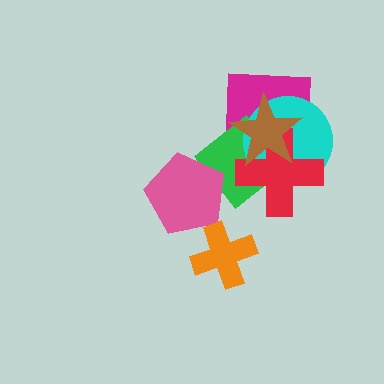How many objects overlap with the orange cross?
0 objects overlap with the orange cross.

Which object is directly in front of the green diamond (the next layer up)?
The cyan circle is directly in front of the green diamond.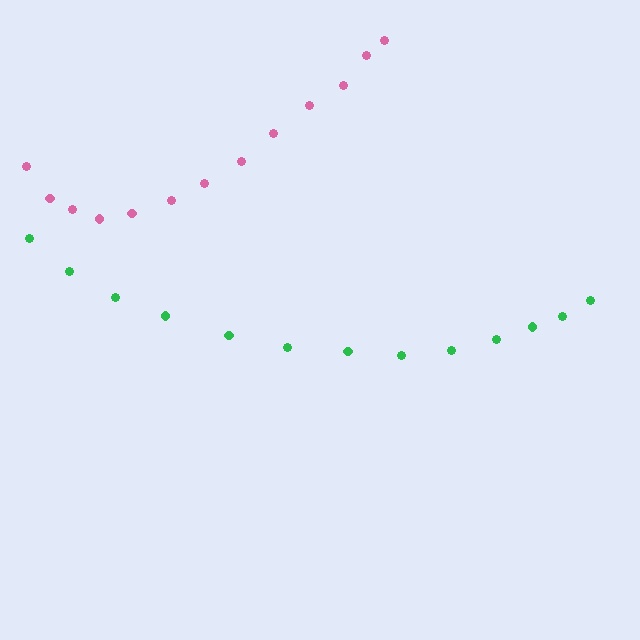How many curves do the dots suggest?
There are 2 distinct paths.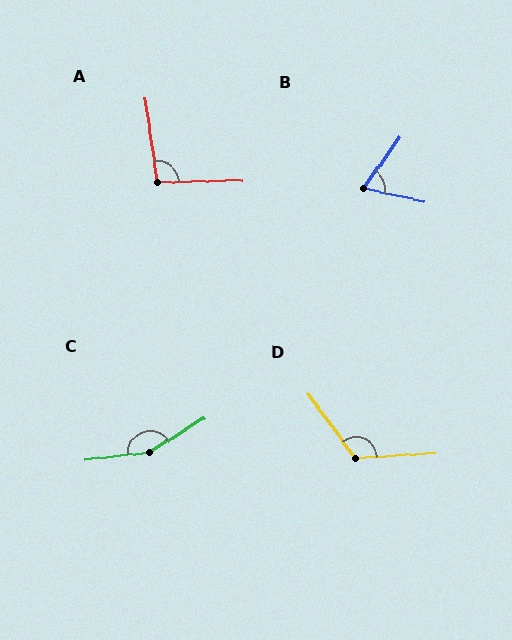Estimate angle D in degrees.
Approximately 123 degrees.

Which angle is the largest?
C, at approximately 154 degrees.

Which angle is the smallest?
B, at approximately 67 degrees.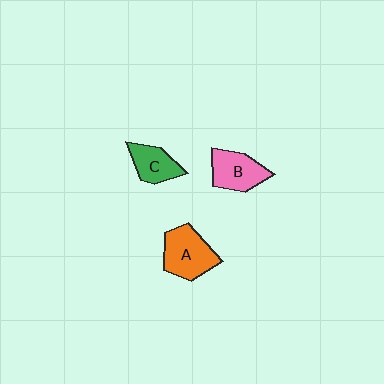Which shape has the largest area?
Shape A (orange).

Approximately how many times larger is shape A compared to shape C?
Approximately 1.5 times.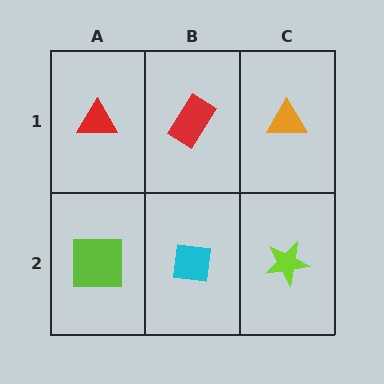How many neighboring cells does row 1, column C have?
2.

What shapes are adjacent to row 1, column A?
A lime square (row 2, column A), a red rectangle (row 1, column B).